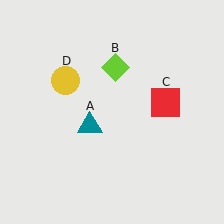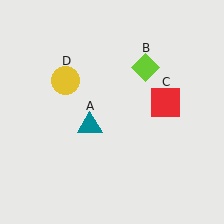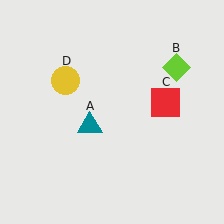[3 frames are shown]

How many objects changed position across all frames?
1 object changed position: lime diamond (object B).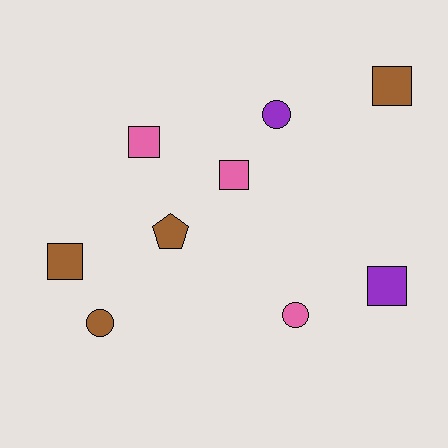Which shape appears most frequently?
Square, with 5 objects.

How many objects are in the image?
There are 9 objects.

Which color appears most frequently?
Brown, with 4 objects.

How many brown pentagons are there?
There is 1 brown pentagon.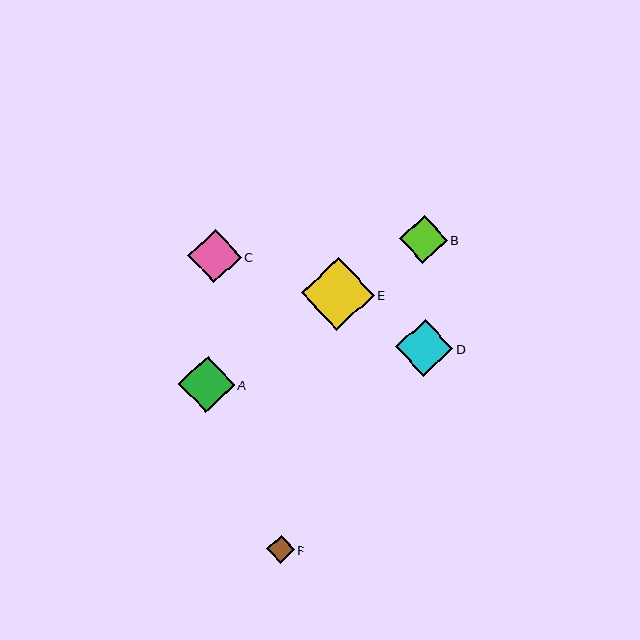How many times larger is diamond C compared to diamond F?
Diamond C is approximately 1.9 times the size of diamond F.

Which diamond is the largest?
Diamond E is the largest with a size of approximately 73 pixels.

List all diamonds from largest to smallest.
From largest to smallest: E, D, A, C, B, F.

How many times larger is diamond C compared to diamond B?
Diamond C is approximately 1.1 times the size of diamond B.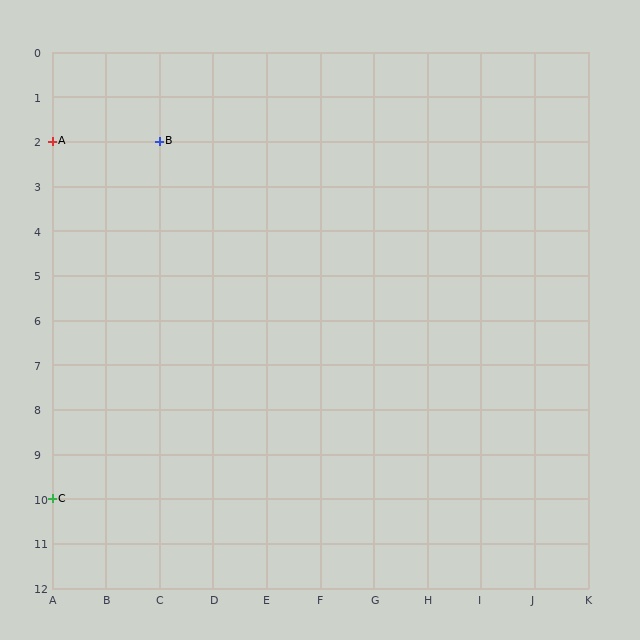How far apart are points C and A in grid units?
Points C and A are 8 rows apart.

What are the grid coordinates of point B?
Point B is at grid coordinates (C, 2).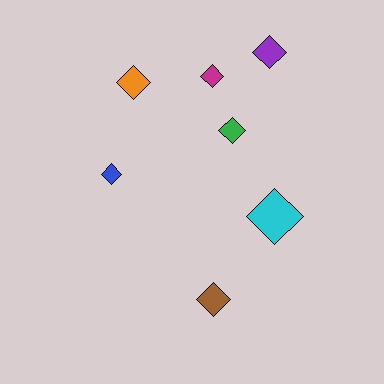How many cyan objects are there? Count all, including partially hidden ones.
There is 1 cyan object.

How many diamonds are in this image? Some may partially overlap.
There are 7 diamonds.